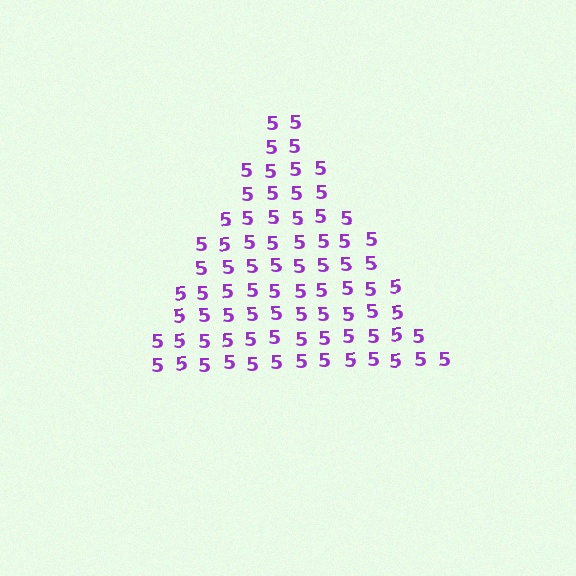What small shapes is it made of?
It is made of small digit 5's.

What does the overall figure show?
The overall figure shows a triangle.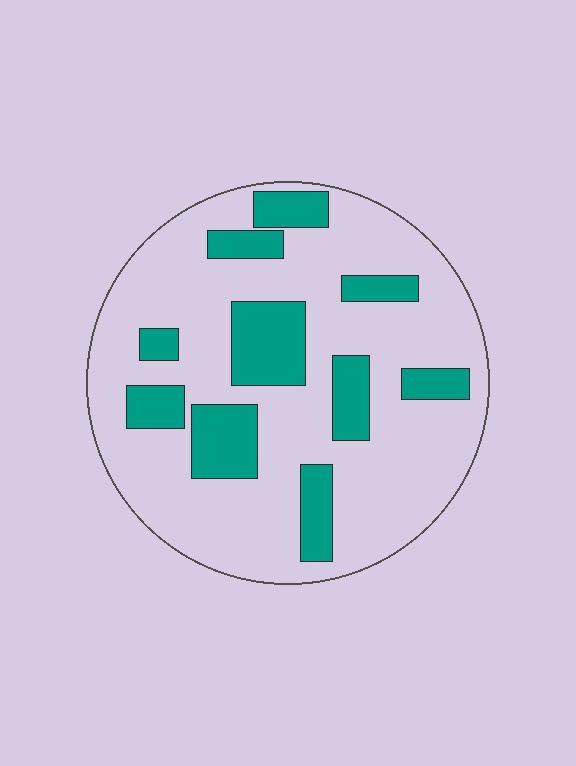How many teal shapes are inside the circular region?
10.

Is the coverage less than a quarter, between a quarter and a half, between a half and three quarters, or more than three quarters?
Less than a quarter.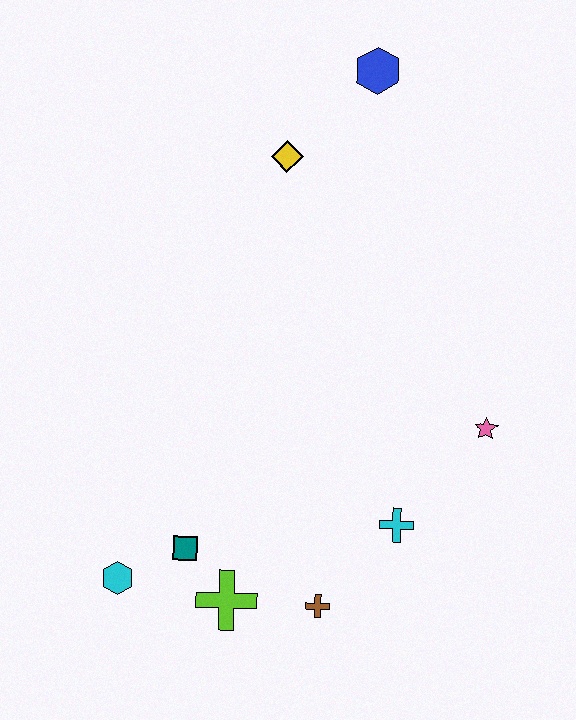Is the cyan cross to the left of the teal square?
No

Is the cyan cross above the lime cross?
Yes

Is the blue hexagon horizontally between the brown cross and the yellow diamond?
No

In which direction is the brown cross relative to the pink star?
The brown cross is below the pink star.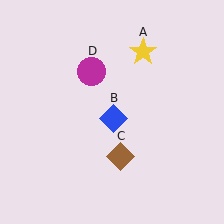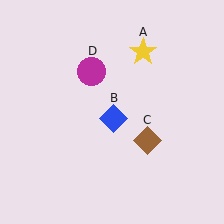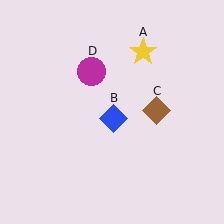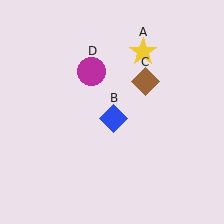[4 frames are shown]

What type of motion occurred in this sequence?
The brown diamond (object C) rotated counterclockwise around the center of the scene.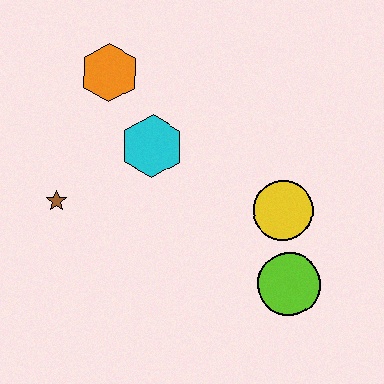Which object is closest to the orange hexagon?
The cyan hexagon is closest to the orange hexagon.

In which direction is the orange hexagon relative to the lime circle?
The orange hexagon is above the lime circle.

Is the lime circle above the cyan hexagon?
No